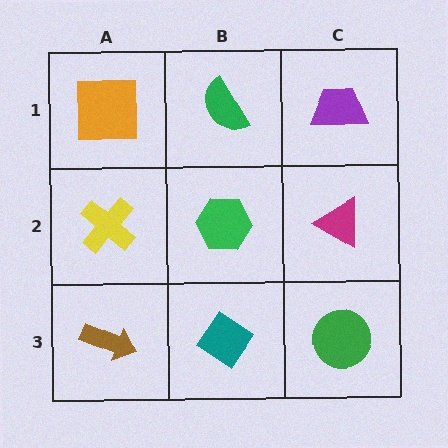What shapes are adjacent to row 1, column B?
A green hexagon (row 2, column B), an orange square (row 1, column A), a purple trapezoid (row 1, column C).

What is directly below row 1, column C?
A magenta triangle.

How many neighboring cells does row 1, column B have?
3.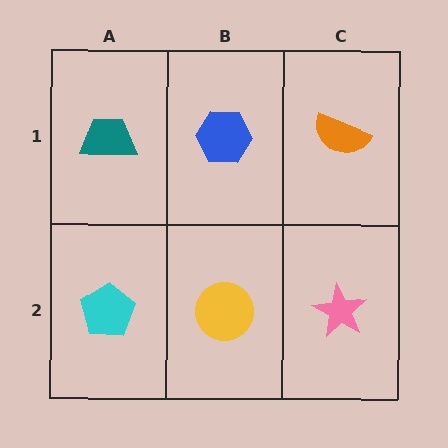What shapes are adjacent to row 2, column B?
A blue hexagon (row 1, column B), a cyan pentagon (row 2, column A), a pink star (row 2, column C).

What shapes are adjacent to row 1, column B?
A yellow circle (row 2, column B), a teal trapezoid (row 1, column A), an orange semicircle (row 1, column C).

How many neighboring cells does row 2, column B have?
3.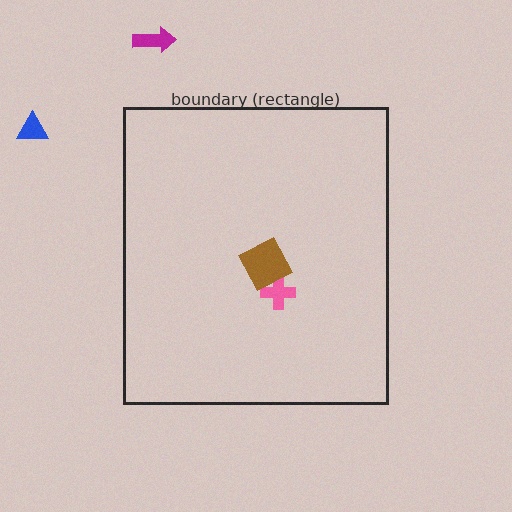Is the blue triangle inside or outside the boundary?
Outside.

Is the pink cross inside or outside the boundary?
Inside.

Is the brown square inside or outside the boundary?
Inside.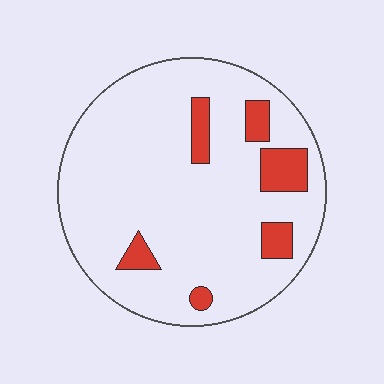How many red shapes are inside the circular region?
6.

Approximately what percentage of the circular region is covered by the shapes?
Approximately 10%.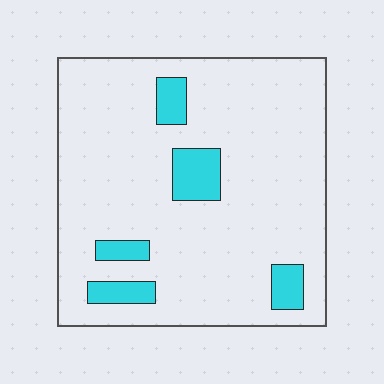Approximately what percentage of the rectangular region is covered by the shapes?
Approximately 10%.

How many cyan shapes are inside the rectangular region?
5.